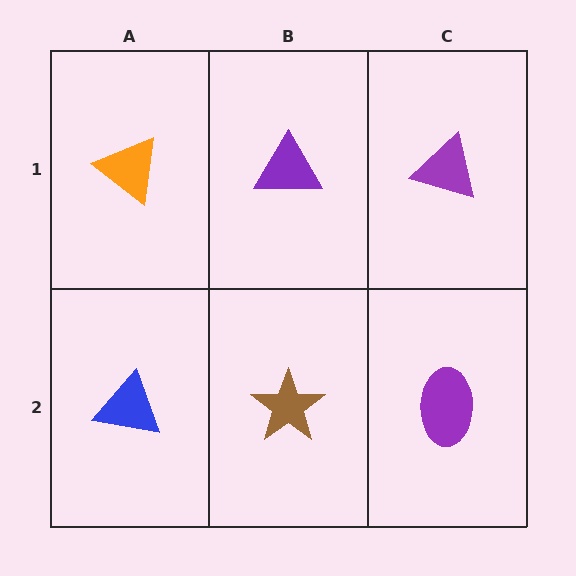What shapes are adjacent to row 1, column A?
A blue triangle (row 2, column A), a purple triangle (row 1, column B).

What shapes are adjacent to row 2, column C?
A purple triangle (row 1, column C), a brown star (row 2, column B).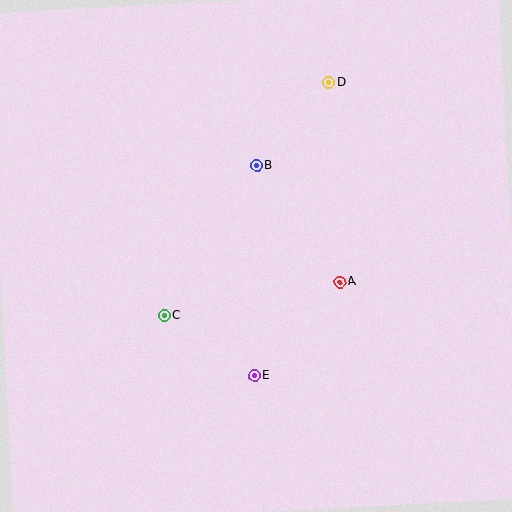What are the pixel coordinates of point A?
Point A is at (340, 282).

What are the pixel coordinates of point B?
Point B is at (256, 165).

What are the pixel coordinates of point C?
Point C is at (164, 316).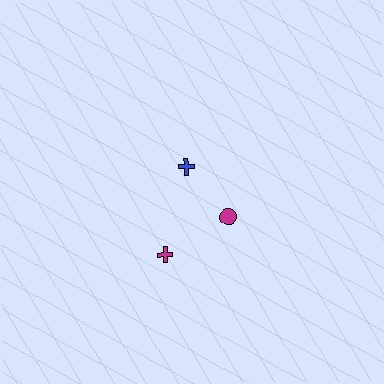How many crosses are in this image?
There are 2 crosses.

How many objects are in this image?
There are 3 objects.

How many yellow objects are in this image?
There are no yellow objects.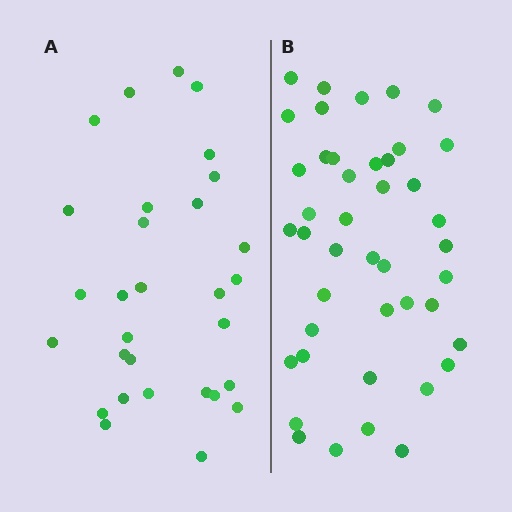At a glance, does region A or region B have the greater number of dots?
Region B (the right region) has more dots.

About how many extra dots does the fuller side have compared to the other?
Region B has approximately 15 more dots than region A.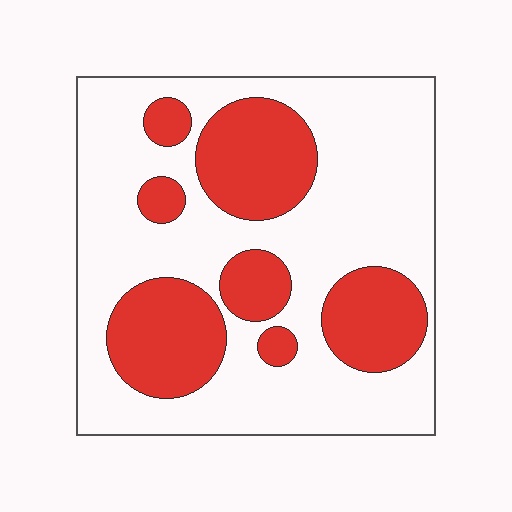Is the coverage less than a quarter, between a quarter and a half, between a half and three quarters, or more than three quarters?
Between a quarter and a half.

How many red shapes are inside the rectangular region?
7.